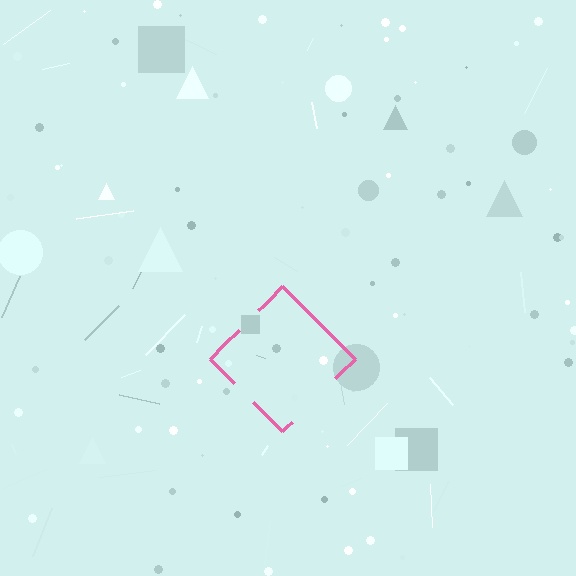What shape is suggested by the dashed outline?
The dashed outline suggests a diamond.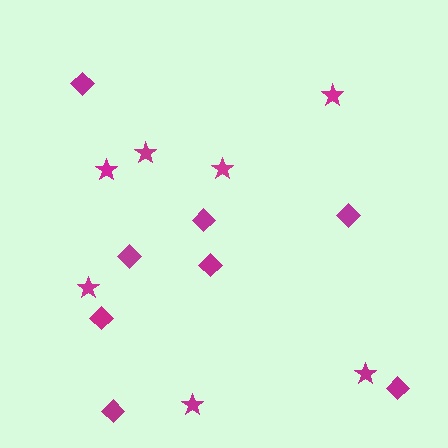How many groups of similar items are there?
There are 2 groups: one group of diamonds (8) and one group of stars (7).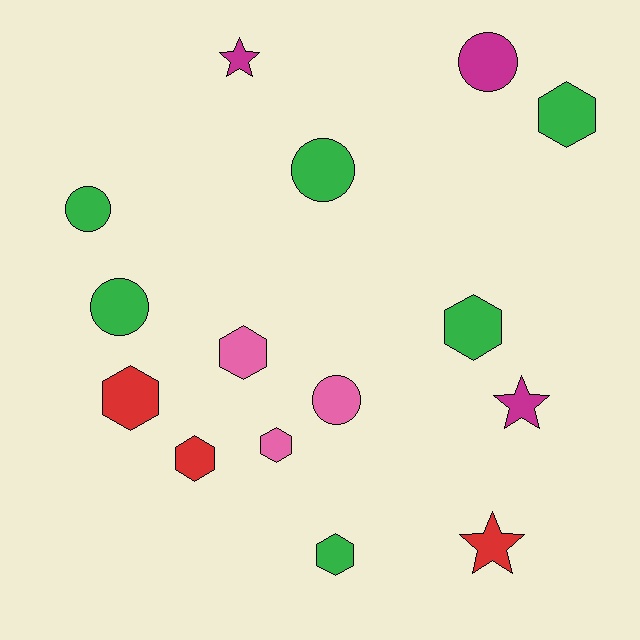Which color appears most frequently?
Green, with 6 objects.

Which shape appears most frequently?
Hexagon, with 7 objects.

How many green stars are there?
There are no green stars.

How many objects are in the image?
There are 15 objects.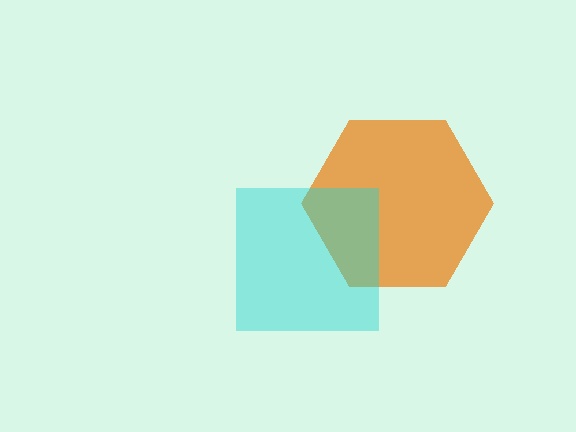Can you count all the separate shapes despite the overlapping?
Yes, there are 2 separate shapes.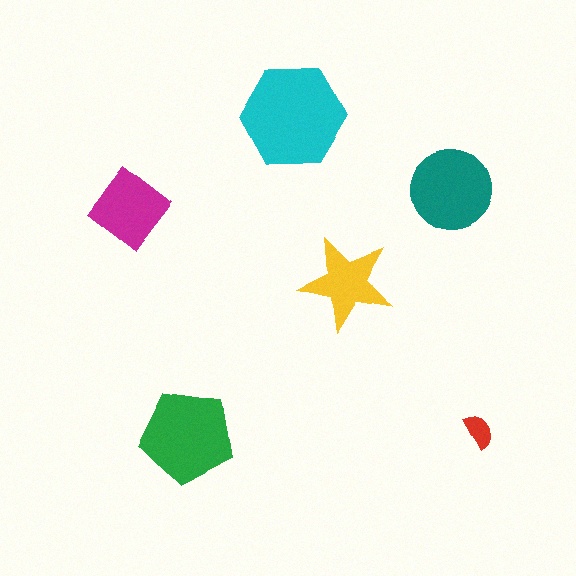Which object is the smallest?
The red semicircle.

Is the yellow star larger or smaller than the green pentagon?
Smaller.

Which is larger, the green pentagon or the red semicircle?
The green pentagon.